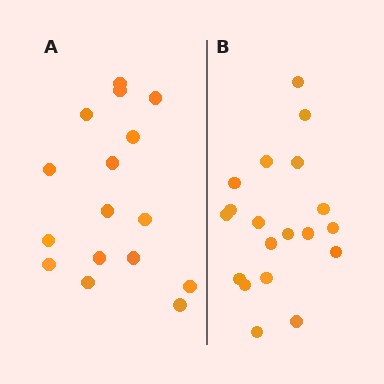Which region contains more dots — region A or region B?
Region B (the right region) has more dots.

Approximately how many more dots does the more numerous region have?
Region B has just a few more — roughly 2 or 3 more dots than region A.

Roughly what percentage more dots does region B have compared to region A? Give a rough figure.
About 20% more.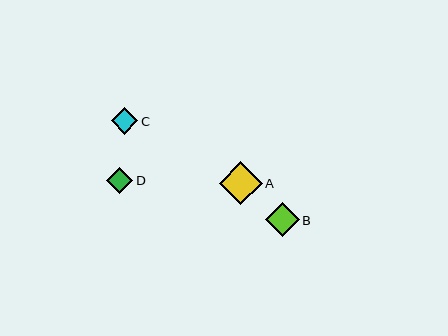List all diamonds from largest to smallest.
From largest to smallest: A, B, C, D.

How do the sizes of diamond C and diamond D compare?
Diamond C and diamond D are approximately the same size.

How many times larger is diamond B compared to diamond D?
Diamond B is approximately 1.3 times the size of diamond D.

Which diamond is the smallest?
Diamond D is the smallest with a size of approximately 26 pixels.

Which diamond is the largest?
Diamond A is the largest with a size of approximately 43 pixels.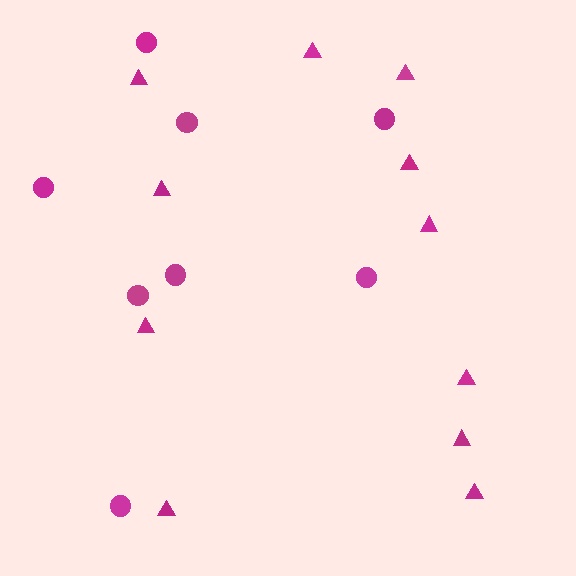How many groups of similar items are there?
There are 2 groups: one group of triangles (11) and one group of circles (8).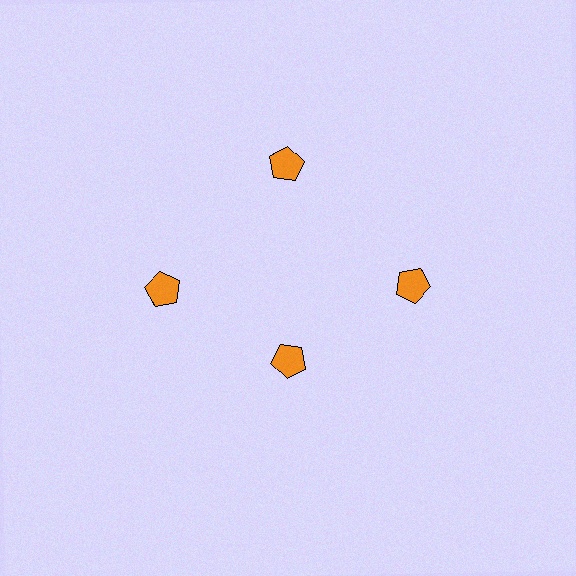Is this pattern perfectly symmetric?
No. The 4 orange pentagons are arranged in a ring, but one element near the 6 o'clock position is pulled inward toward the center, breaking the 4-fold rotational symmetry.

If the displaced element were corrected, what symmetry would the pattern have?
It would have 4-fold rotational symmetry — the pattern would map onto itself every 90 degrees.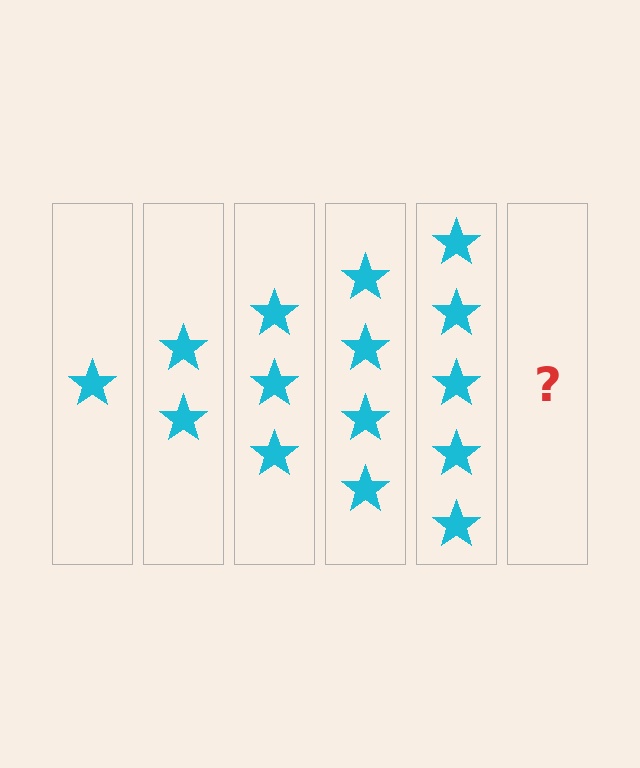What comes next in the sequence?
The next element should be 6 stars.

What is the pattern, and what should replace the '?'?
The pattern is that each step adds one more star. The '?' should be 6 stars.